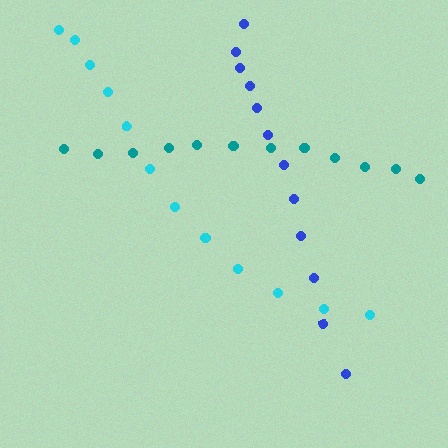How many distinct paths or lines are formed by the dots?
There are 3 distinct paths.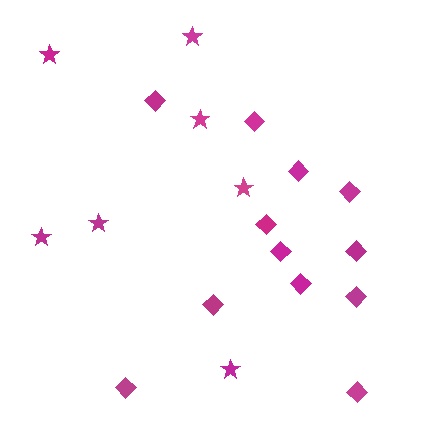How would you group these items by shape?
There are 2 groups: one group of stars (7) and one group of diamonds (12).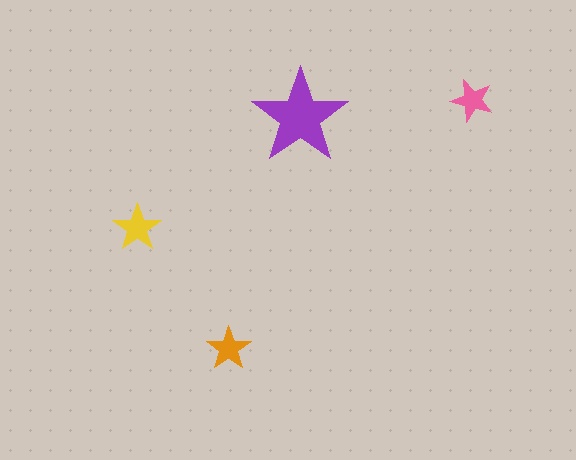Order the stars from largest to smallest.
the purple one, the yellow one, the orange one, the pink one.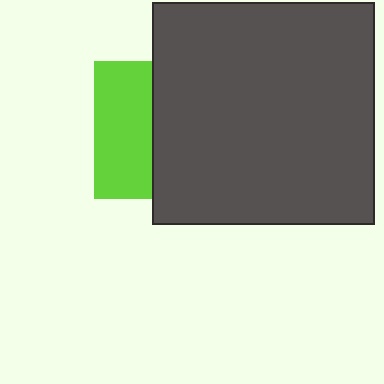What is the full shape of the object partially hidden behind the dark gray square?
The partially hidden object is a lime square.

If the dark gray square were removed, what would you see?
You would see the complete lime square.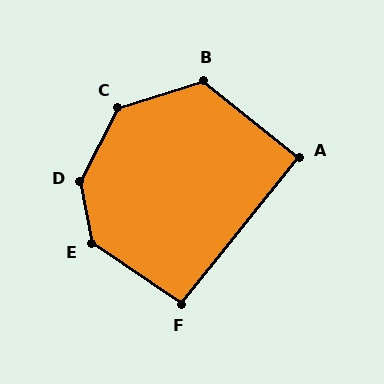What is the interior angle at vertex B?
Approximately 123 degrees (obtuse).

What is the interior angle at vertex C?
Approximately 135 degrees (obtuse).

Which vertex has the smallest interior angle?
A, at approximately 90 degrees.